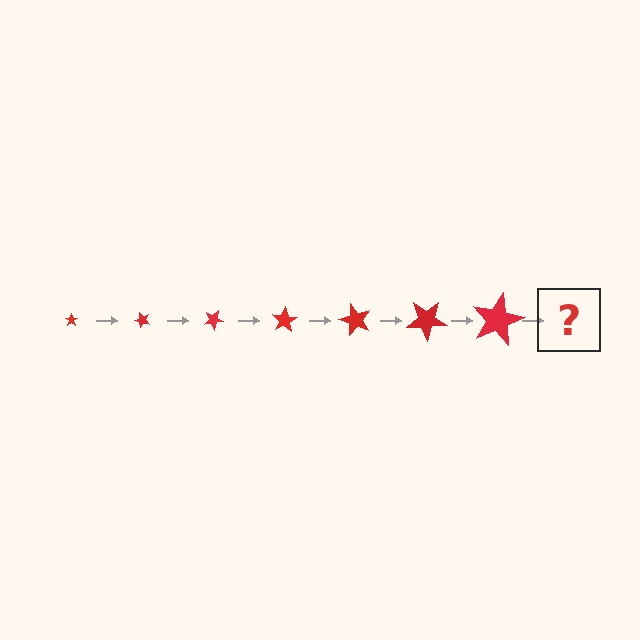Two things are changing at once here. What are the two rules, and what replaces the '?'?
The two rules are that the star grows larger each step and it rotates 50 degrees each step. The '?' should be a star, larger than the previous one and rotated 350 degrees from the start.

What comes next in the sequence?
The next element should be a star, larger than the previous one and rotated 350 degrees from the start.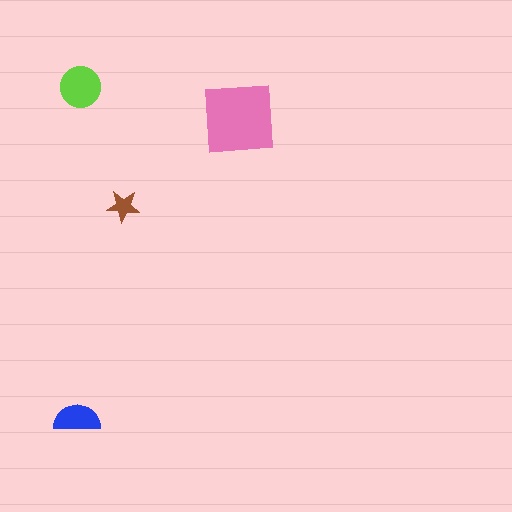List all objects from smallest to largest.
The brown star, the blue semicircle, the lime circle, the pink square.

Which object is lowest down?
The blue semicircle is bottommost.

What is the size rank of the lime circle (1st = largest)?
2nd.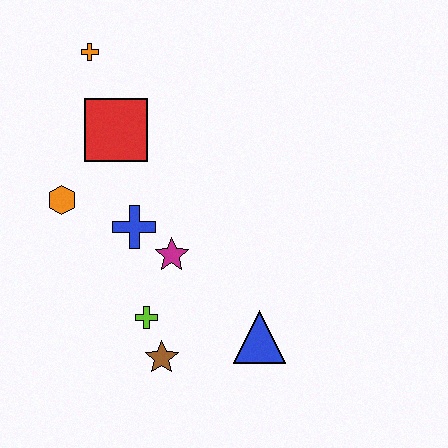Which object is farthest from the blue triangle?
The orange cross is farthest from the blue triangle.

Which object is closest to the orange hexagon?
The blue cross is closest to the orange hexagon.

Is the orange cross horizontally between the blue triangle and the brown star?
No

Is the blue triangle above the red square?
No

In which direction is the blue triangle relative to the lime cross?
The blue triangle is to the right of the lime cross.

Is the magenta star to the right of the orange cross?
Yes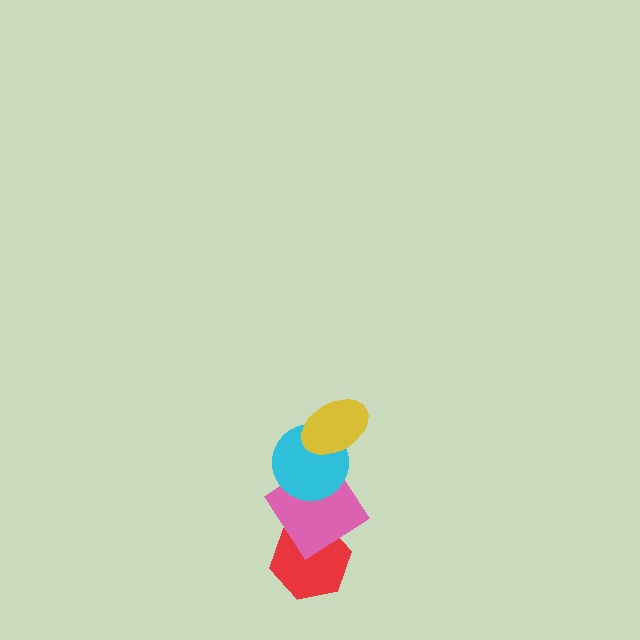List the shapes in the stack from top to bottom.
From top to bottom: the yellow ellipse, the cyan circle, the pink diamond, the red hexagon.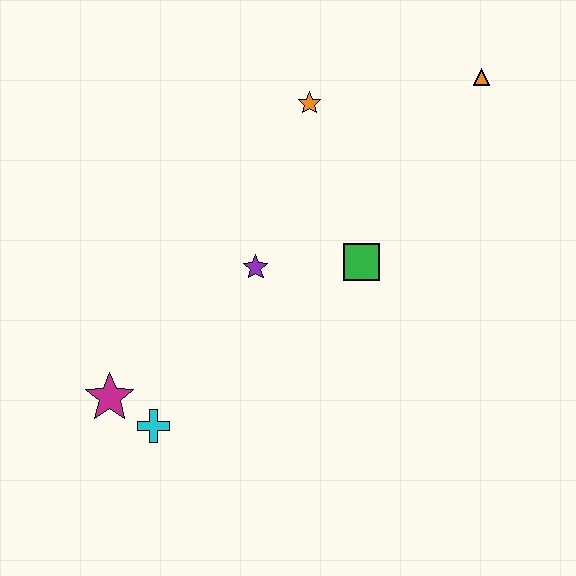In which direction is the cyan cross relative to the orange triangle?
The cyan cross is below the orange triangle.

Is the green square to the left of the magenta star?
No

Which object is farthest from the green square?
The magenta star is farthest from the green square.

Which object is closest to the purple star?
The green square is closest to the purple star.